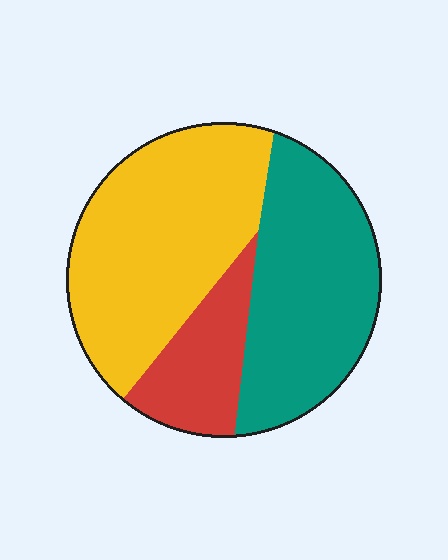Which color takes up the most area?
Yellow, at roughly 45%.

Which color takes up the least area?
Red, at roughly 15%.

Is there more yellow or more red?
Yellow.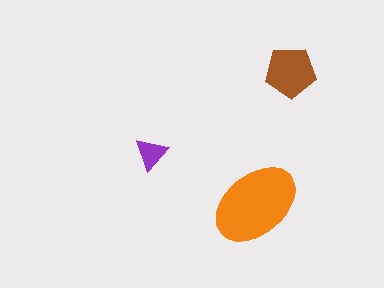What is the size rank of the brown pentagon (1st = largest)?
2nd.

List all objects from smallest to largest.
The purple triangle, the brown pentagon, the orange ellipse.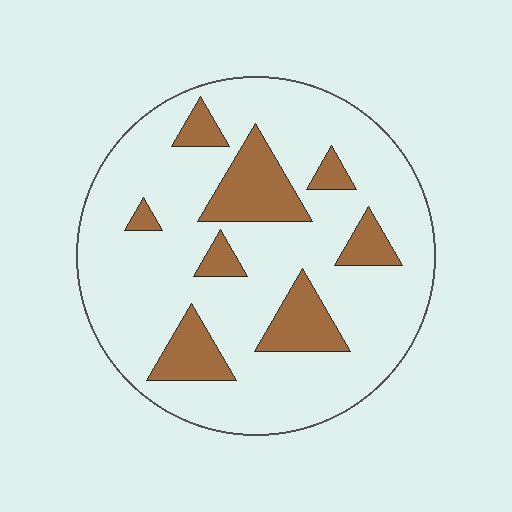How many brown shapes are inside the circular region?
8.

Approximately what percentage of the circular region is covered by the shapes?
Approximately 20%.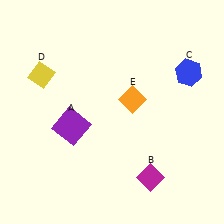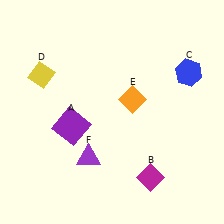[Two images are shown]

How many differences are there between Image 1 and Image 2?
There is 1 difference between the two images.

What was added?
A purple triangle (F) was added in Image 2.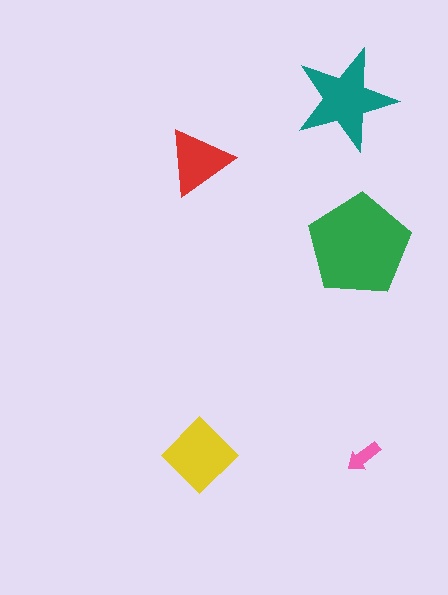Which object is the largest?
The green pentagon.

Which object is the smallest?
The pink arrow.